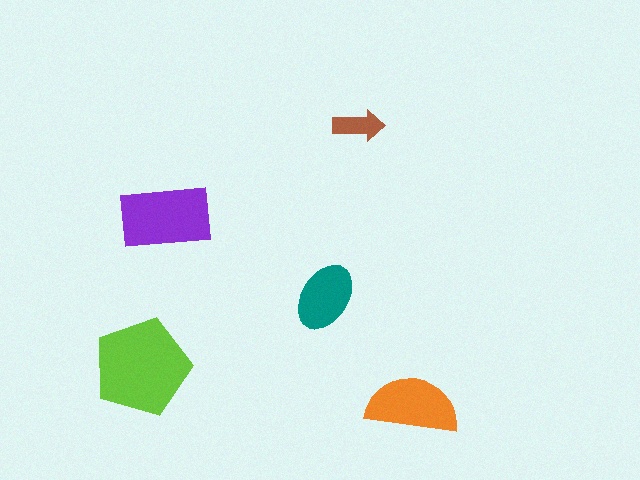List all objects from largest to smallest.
The lime pentagon, the purple rectangle, the orange semicircle, the teal ellipse, the brown arrow.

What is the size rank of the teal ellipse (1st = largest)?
4th.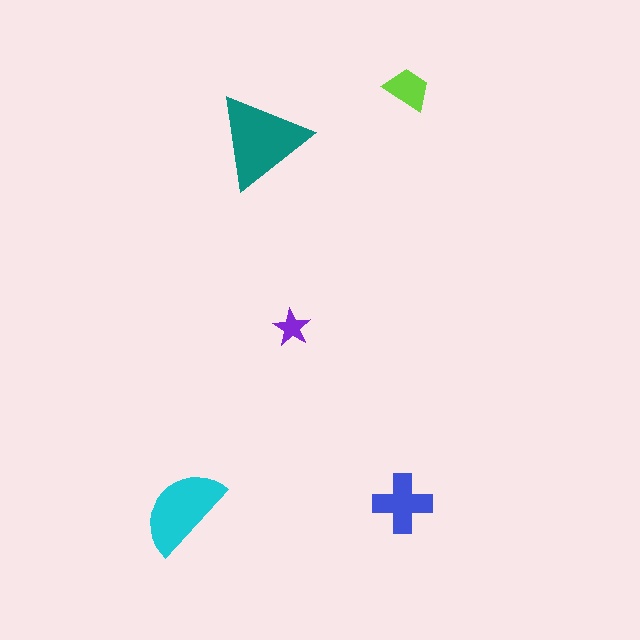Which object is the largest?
The teal triangle.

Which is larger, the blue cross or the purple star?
The blue cross.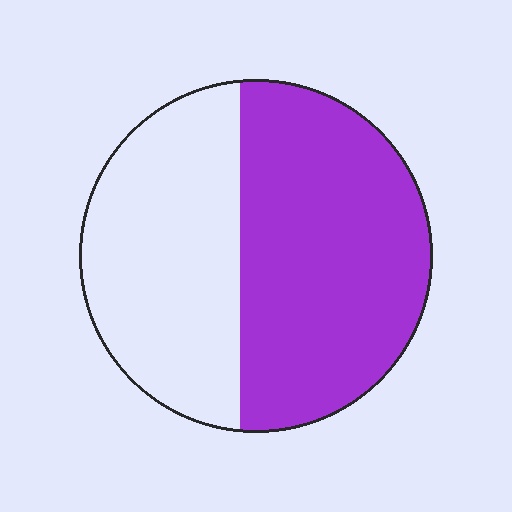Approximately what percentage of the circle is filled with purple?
Approximately 55%.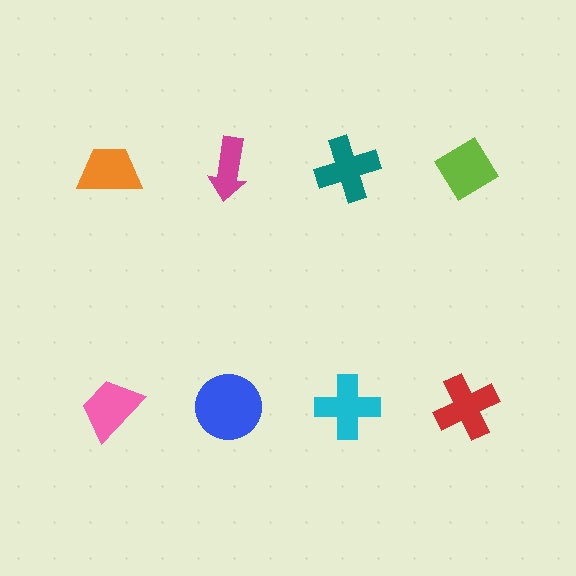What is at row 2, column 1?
A pink trapezoid.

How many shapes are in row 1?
4 shapes.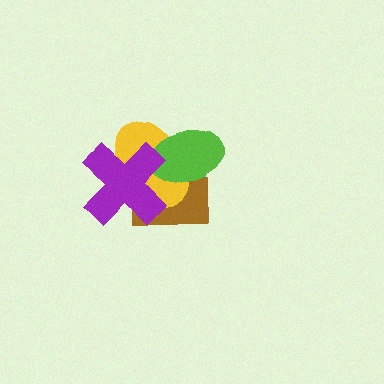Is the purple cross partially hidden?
No, no other shape covers it.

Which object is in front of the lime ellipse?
The purple cross is in front of the lime ellipse.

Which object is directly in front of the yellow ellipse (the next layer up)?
The lime ellipse is directly in front of the yellow ellipse.